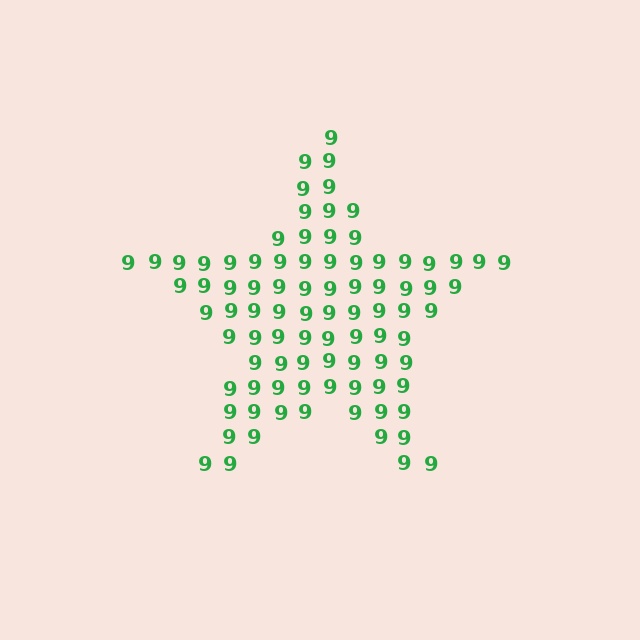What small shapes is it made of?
It is made of small digit 9's.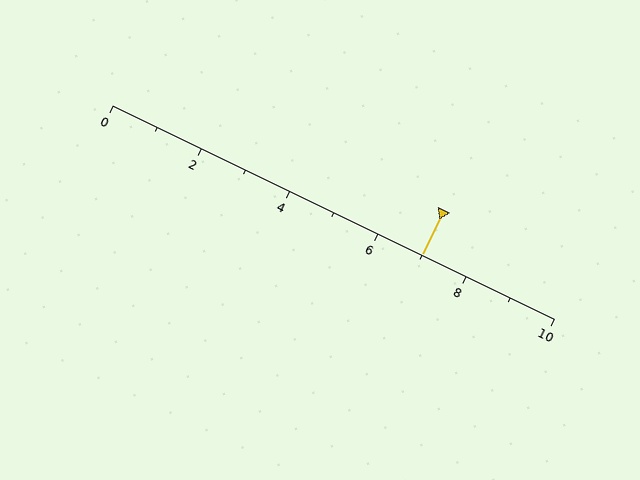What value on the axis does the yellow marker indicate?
The marker indicates approximately 7.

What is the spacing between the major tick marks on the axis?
The major ticks are spaced 2 apart.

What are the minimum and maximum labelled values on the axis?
The axis runs from 0 to 10.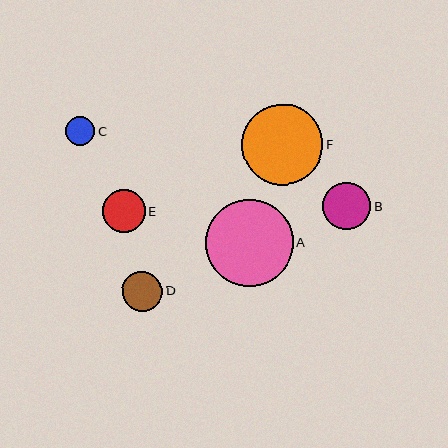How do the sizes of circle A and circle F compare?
Circle A and circle F are approximately the same size.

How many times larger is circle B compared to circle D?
Circle B is approximately 1.2 times the size of circle D.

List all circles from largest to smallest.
From largest to smallest: A, F, B, E, D, C.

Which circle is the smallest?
Circle C is the smallest with a size of approximately 30 pixels.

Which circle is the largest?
Circle A is the largest with a size of approximately 88 pixels.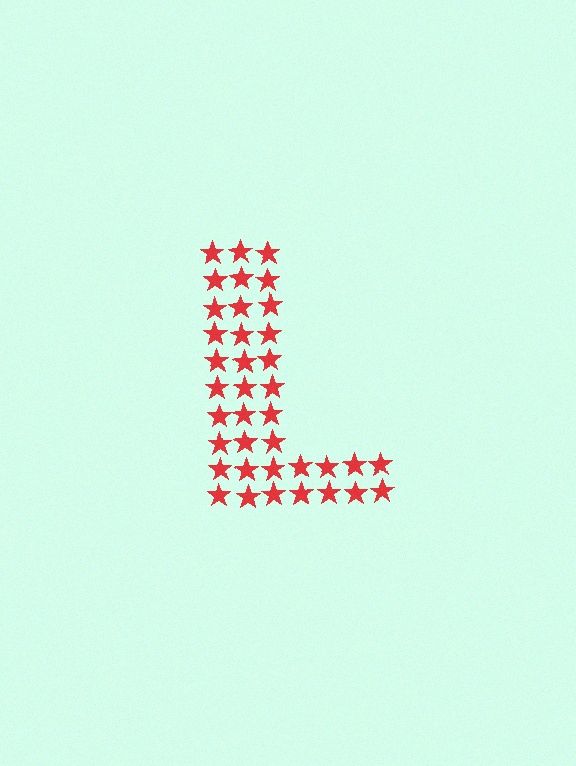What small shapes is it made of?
It is made of small stars.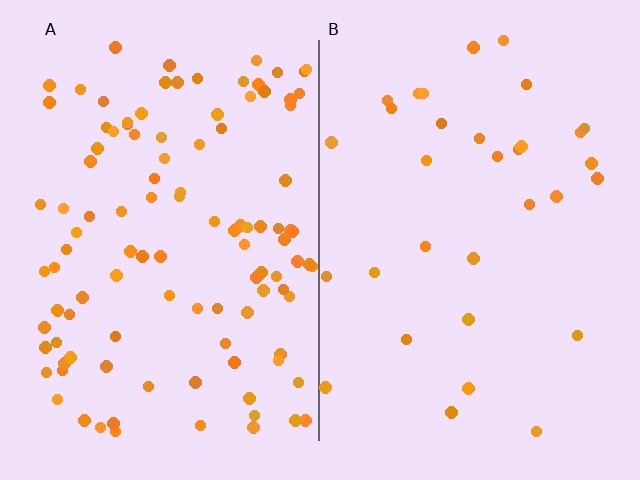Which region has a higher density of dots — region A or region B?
A (the left).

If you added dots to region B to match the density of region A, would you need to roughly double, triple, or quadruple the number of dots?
Approximately triple.